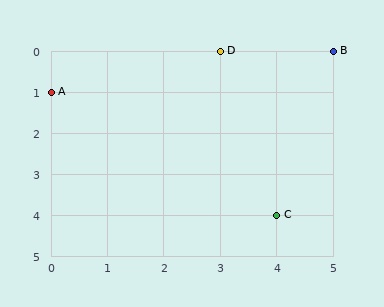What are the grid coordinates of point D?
Point D is at grid coordinates (3, 0).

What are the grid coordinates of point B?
Point B is at grid coordinates (5, 0).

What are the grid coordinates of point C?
Point C is at grid coordinates (4, 4).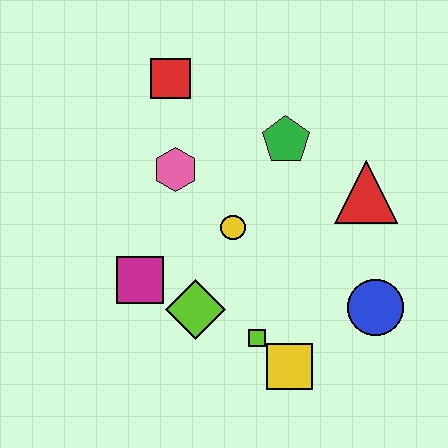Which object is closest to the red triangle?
The green pentagon is closest to the red triangle.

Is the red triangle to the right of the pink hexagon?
Yes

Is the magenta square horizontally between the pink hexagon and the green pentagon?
No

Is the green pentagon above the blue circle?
Yes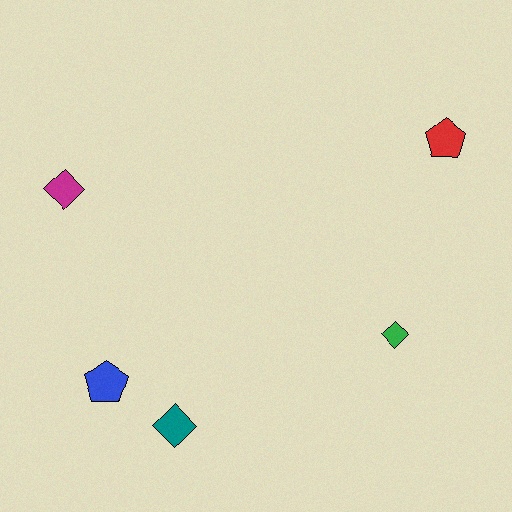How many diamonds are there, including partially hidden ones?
There are 3 diamonds.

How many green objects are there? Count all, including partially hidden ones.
There is 1 green object.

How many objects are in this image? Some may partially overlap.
There are 5 objects.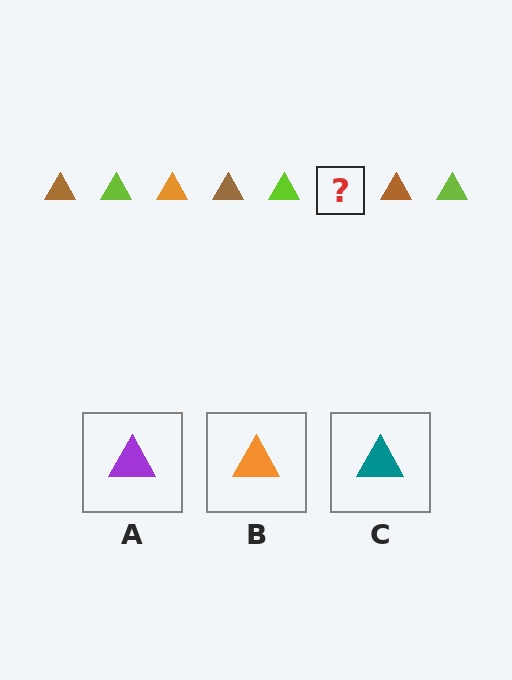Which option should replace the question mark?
Option B.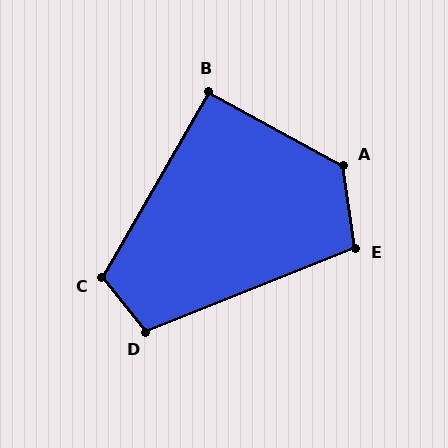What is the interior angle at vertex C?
Approximately 111 degrees (obtuse).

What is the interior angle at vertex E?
Approximately 104 degrees (obtuse).